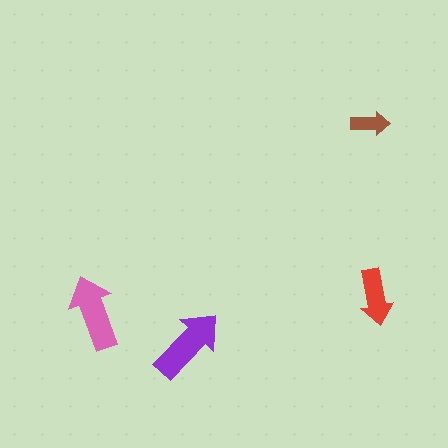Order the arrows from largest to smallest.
the purple one, the pink one, the red one, the brown one.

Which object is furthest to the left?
The pink arrow is leftmost.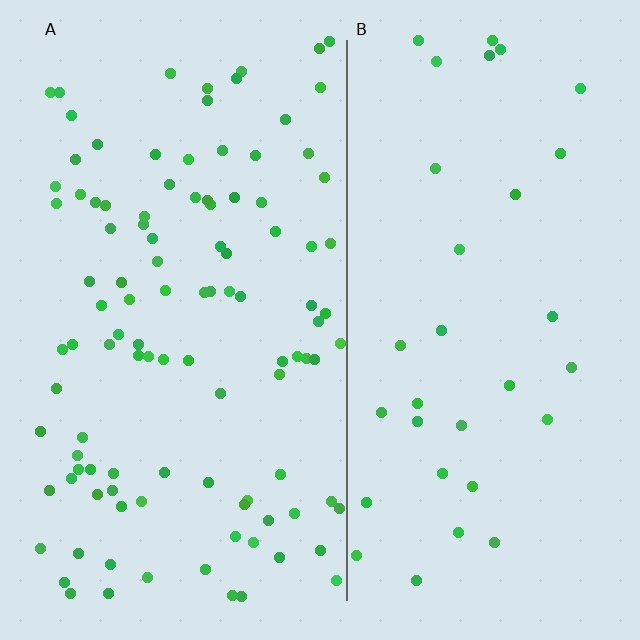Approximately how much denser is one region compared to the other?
Approximately 3.2× — region A over region B.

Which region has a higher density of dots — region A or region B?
A (the left).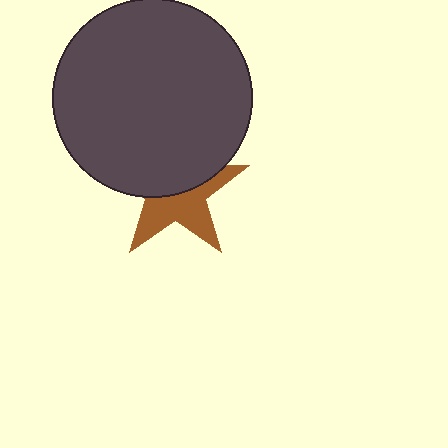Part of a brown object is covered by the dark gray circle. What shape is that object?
It is a star.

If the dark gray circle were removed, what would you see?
You would see the complete brown star.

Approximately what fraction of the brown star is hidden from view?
Roughly 51% of the brown star is hidden behind the dark gray circle.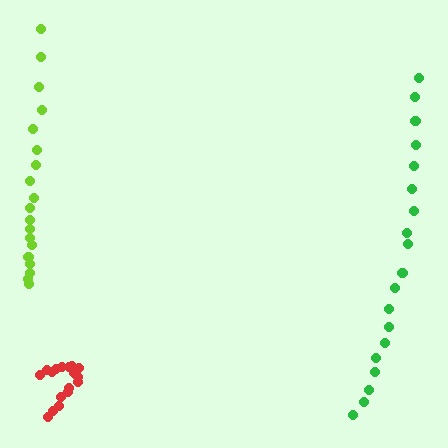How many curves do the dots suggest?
There are 3 distinct paths.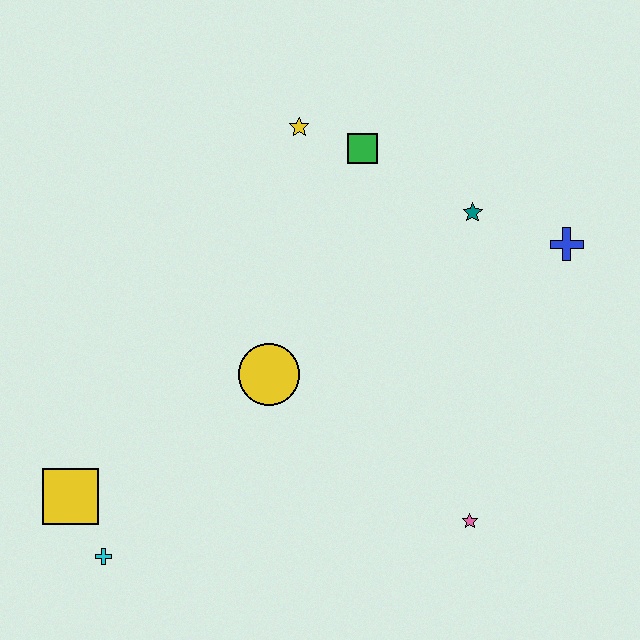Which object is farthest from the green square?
The cyan cross is farthest from the green square.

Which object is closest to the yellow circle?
The yellow square is closest to the yellow circle.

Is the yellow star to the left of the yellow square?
No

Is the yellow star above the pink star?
Yes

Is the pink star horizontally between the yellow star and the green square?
No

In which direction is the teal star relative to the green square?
The teal star is to the right of the green square.